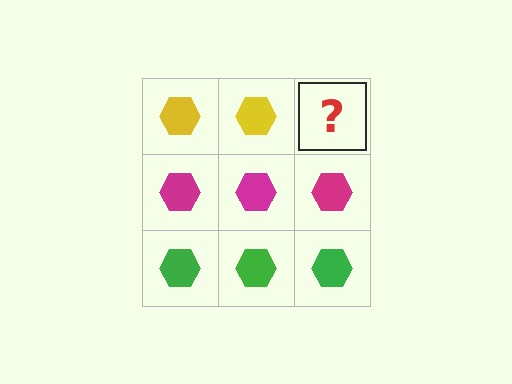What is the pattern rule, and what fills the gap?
The rule is that each row has a consistent color. The gap should be filled with a yellow hexagon.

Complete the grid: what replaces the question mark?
The question mark should be replaced with a yellow hexagon.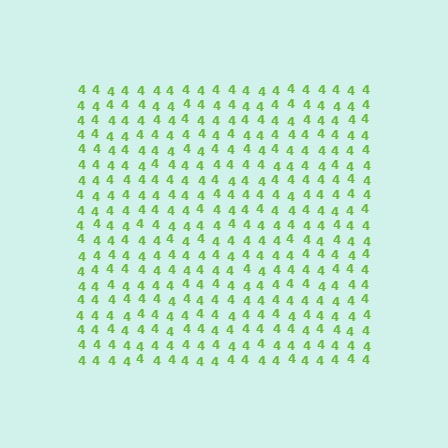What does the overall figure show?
The overall figure shows a square.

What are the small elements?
The small elements are digit 4's.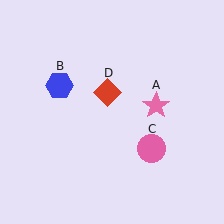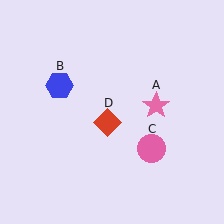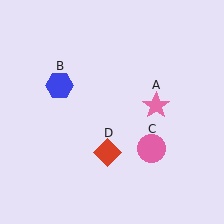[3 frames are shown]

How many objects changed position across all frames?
1 object changed position: red diamond (object D).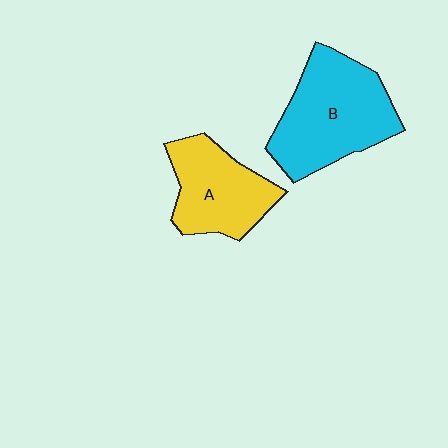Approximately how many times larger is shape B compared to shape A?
Approximately 1.4 times.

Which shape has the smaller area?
Shape A (yellow).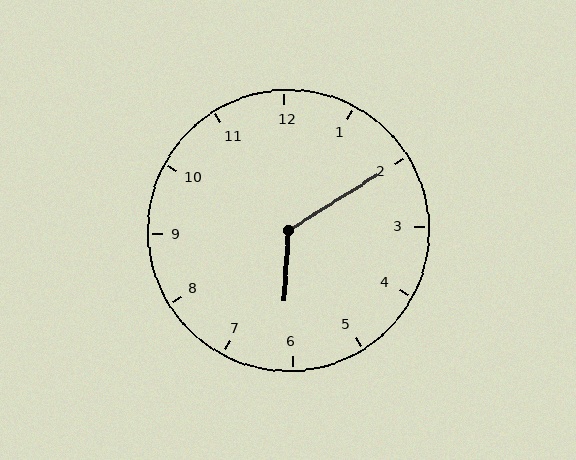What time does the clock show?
6:10.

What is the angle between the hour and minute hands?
Approximately 125 degrees.